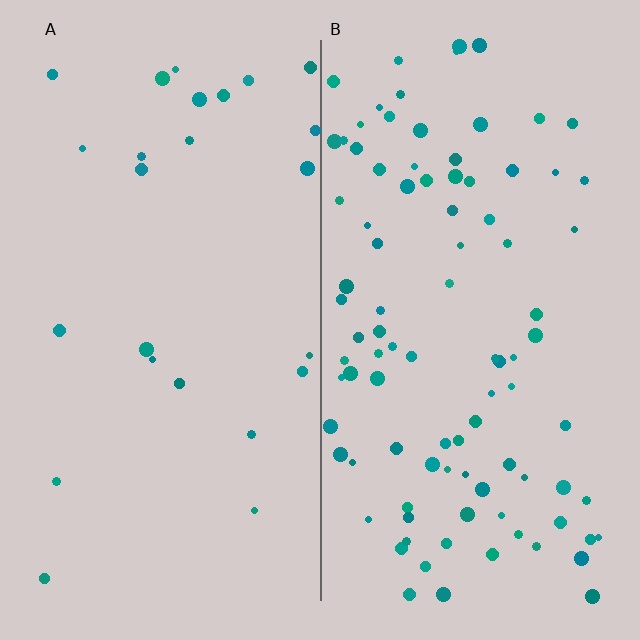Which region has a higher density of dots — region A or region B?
B (the right).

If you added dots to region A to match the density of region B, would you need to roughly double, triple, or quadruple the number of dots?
Approximately quadruple.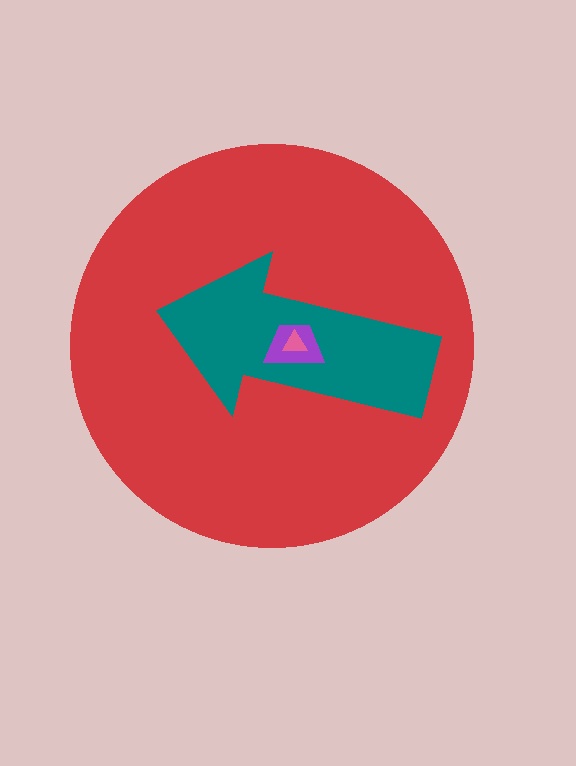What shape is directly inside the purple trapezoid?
The pink triangle.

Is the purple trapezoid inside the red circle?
Yes.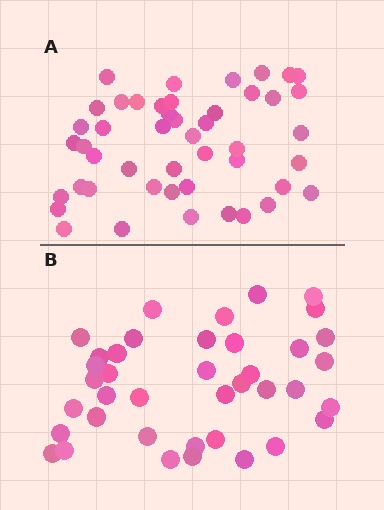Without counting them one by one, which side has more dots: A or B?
Region A (the top region) has more dots.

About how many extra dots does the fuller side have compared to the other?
Region A has roughly 8 or so more dots than region B.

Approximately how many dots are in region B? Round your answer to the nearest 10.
About 40 dots. (The exact count is 39, which rounds to 40.)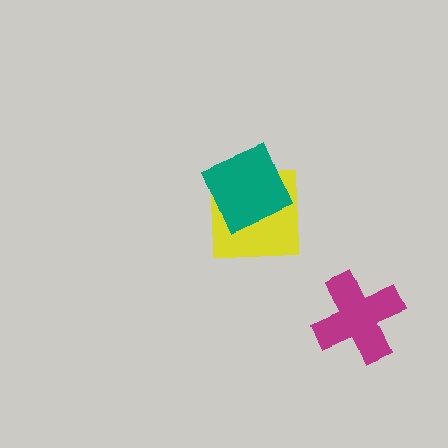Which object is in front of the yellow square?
The teal square is in front of the yellow square.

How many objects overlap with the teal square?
1 object overlaps with the teal square.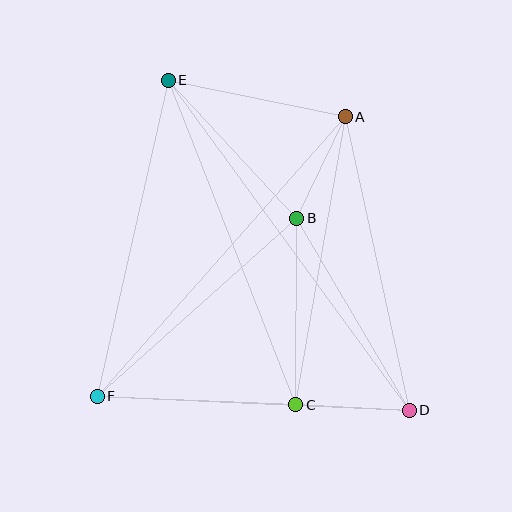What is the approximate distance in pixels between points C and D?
The distance between C and D is approximately 114 pixels.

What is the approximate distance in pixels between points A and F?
The distance between A and F is approximately 374 pixels.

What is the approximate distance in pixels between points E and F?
The distance between E and F is approximately 324 pixels.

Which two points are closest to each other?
Points A and B are closest to each other.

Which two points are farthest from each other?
Points D and E are farthest from each other.